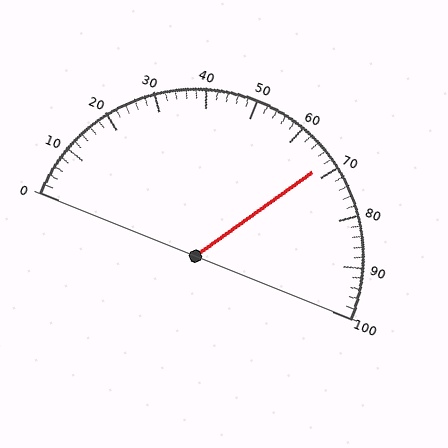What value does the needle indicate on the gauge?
The needle indicates approximately 68.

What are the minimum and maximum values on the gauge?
The gauge ranges from 0 to 100.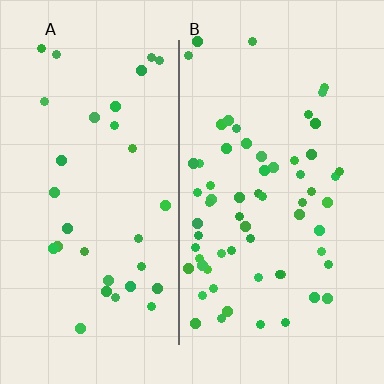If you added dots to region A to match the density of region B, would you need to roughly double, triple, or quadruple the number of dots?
Approximately double.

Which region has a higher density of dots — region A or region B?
B (the right).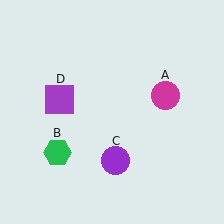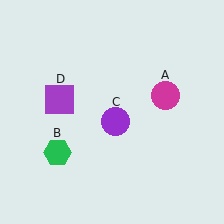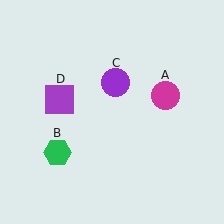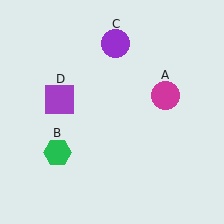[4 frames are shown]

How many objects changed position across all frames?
1 object changed position: purple circle (object C).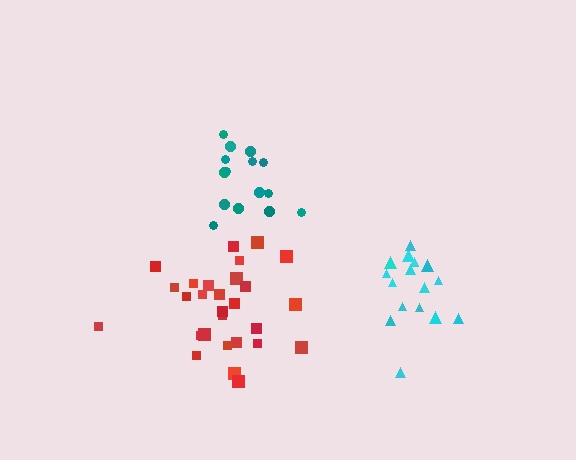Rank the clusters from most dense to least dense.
cyan, teal, red.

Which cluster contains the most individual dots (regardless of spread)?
Red (28).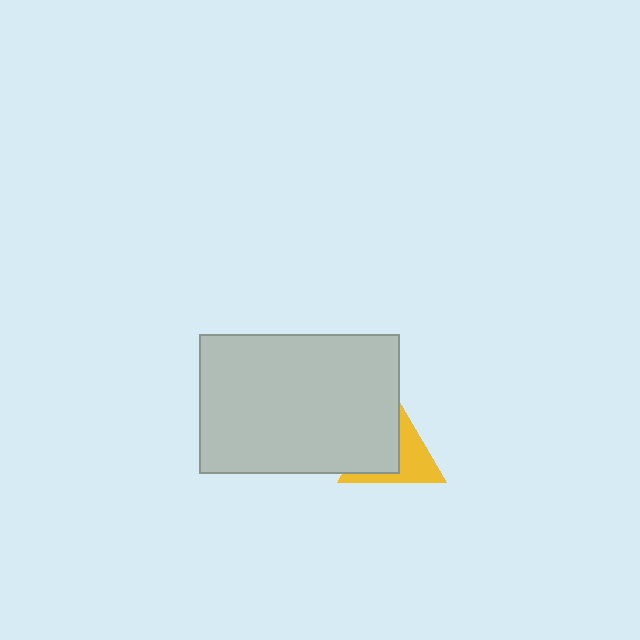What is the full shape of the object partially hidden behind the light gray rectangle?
The partially hidden object is a yellow triangle.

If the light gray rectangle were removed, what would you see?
You would see the complete yellow triangle.